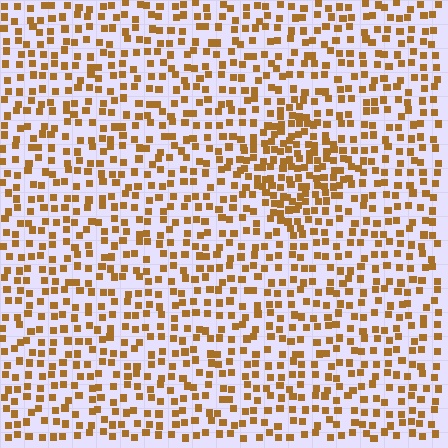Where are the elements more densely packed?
The elements are more densely packed inside the diamond boundary.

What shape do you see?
I see a diamond.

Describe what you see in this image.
The image contains small brown elements arranged at two different densities. A diamond-shaped region is visible where the elements are more densely packed than the surrounding area.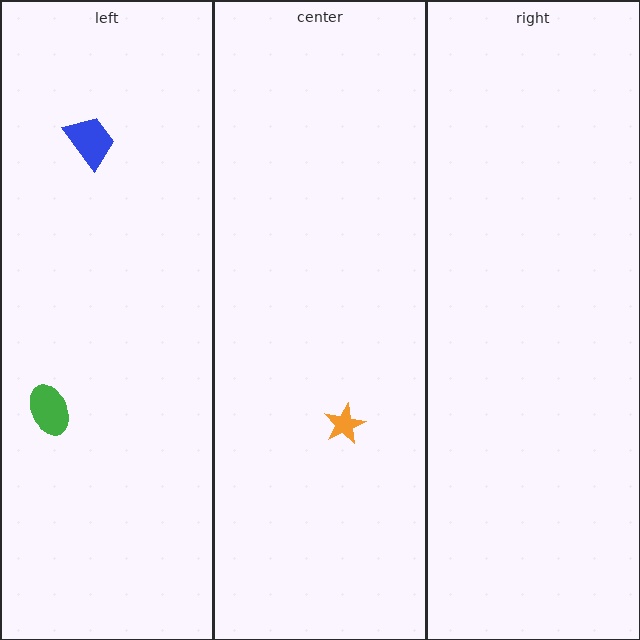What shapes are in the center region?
The orange star.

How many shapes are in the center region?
1.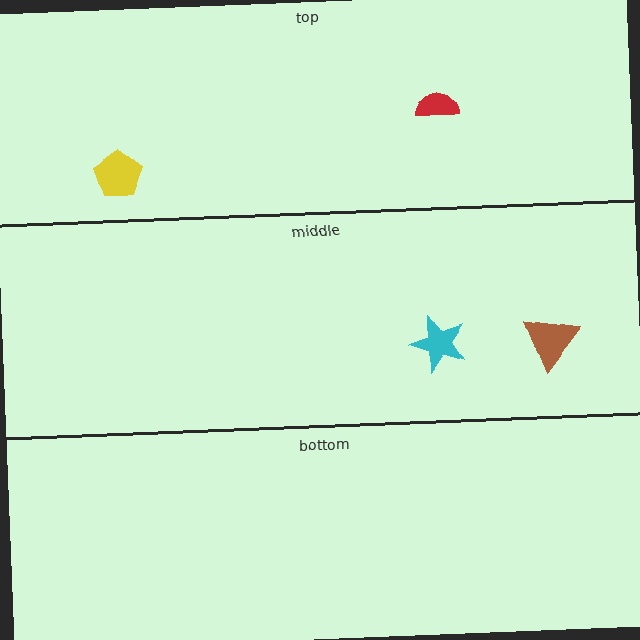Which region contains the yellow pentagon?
The top region.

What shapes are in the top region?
The yellow pentagon, the red semicircle.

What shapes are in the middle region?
The cyan star, the brown triangle.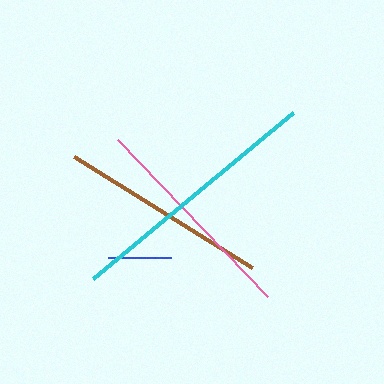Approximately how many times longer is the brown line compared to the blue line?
The brown line is approximately 3.3 times the length of the blue line.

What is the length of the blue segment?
The blue segment is approximately 63 pixels long.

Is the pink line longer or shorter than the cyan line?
The cyan line is longer than the pink line.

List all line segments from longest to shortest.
From longest to shortest: cyan, pink, brown, blue.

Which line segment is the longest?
The cyan line is the longest at approximately 261 pixels.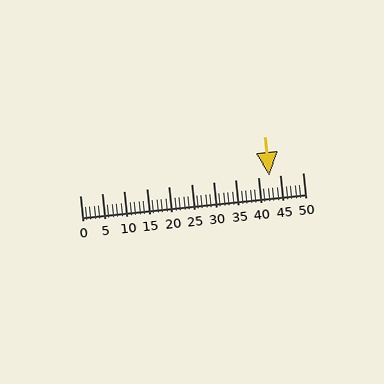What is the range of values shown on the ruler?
The ruler shows values from 0 to 50.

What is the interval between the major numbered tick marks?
The major tick marks are spaced 5 units apart.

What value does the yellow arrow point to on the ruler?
The yellow arrow points to approximately 42.